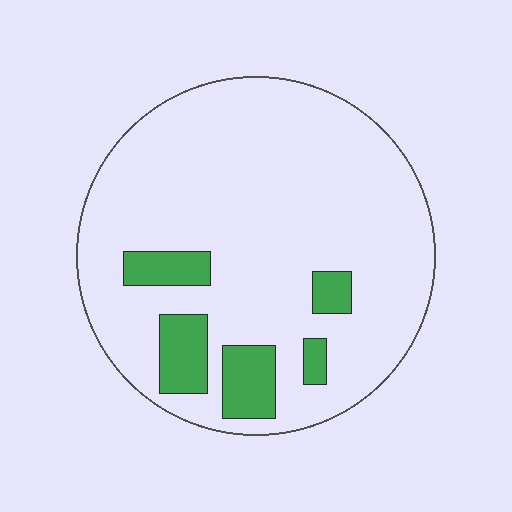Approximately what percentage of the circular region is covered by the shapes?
Approximately 15%.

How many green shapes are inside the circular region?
5.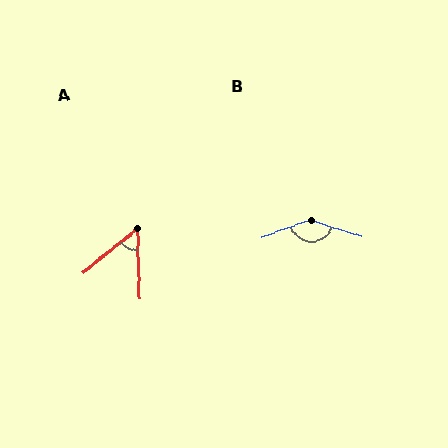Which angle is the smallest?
A, at approximately 52 degrees.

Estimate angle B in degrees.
Approximately 143 degrees.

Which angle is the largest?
B, at approximately 143 degrees.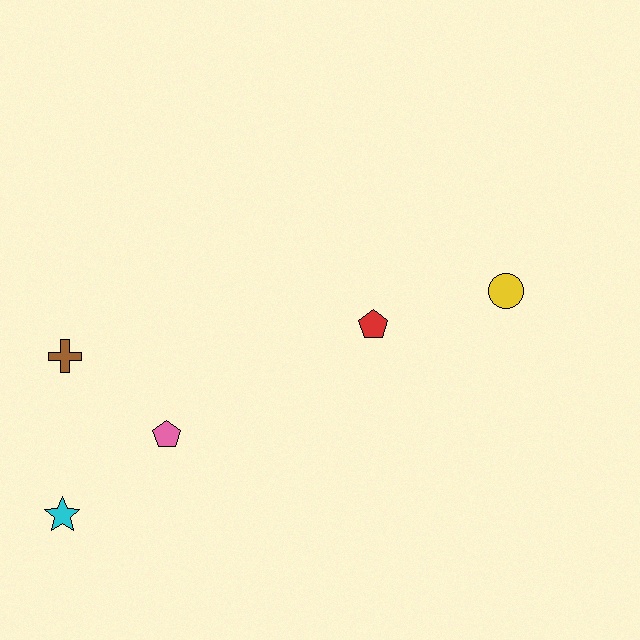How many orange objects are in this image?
There are no orange objects.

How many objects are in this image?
There are 5 objects.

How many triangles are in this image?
There are no triangles.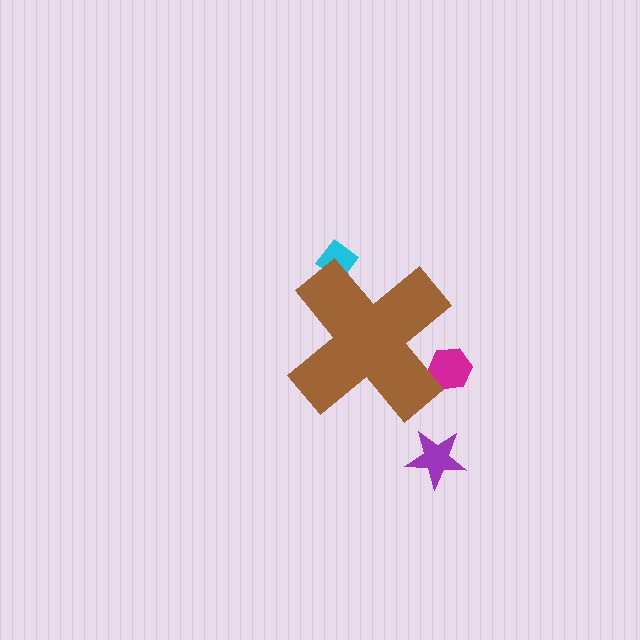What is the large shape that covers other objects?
A brown cross.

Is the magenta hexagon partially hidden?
Yes, the magenta hexagon is partially hidden behind the brown cross.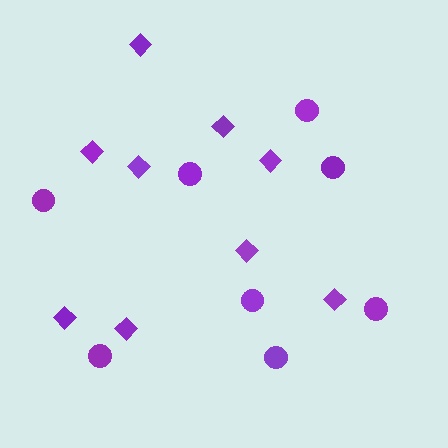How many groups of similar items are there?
There are 2 groups: one group of circles (8) and one group of diamonds (9).